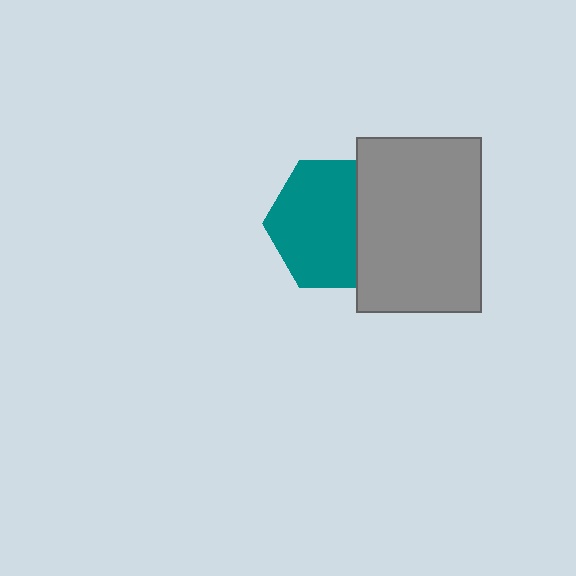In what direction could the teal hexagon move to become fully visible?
The teal hexagon could move left. That would shift it out from behind the gray rectangle entirely.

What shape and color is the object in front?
The object in front is a gray rectangle.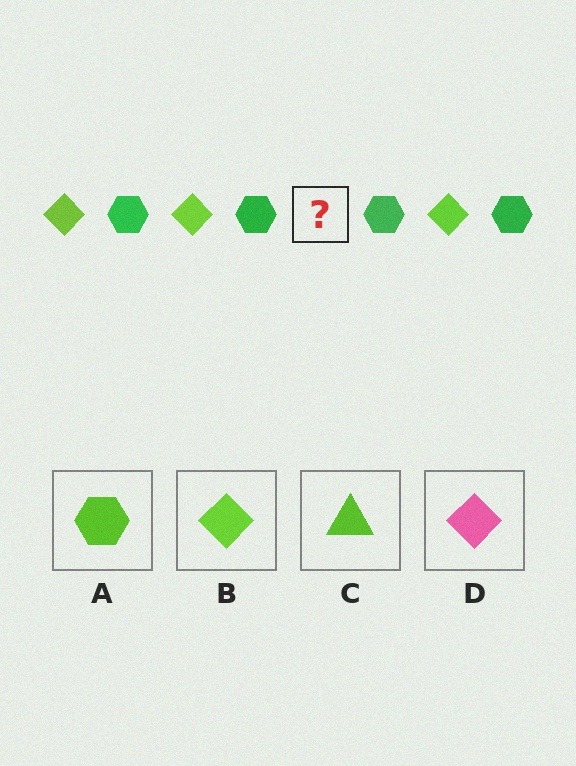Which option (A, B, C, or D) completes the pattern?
B.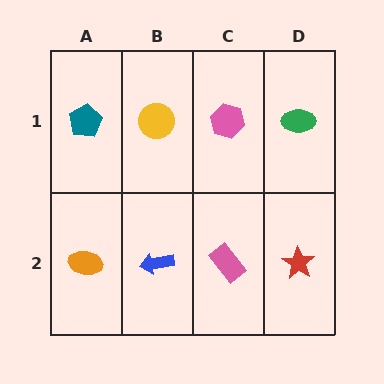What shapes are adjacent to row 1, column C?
A pink rectangle (row 2, column C), a yellow circle (row 1, column B), a green ellipse (row 1, column D).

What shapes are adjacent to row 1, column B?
A blue arrow (row 2, column B), a teal pentagon (row 1, column A), a pink hexagon (row 1, column C).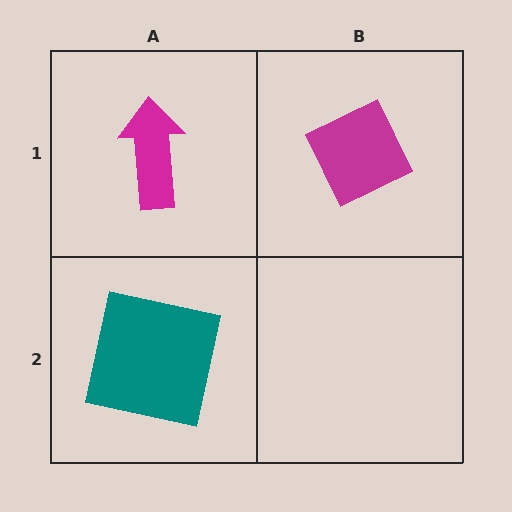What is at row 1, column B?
A magenta diamond.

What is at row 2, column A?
A teal square.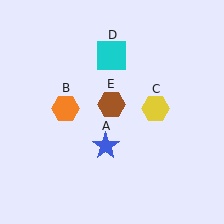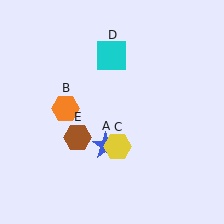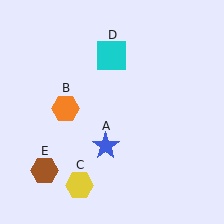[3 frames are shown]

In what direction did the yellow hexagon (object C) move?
The yellow hexagon (object C) moved down and to the left.